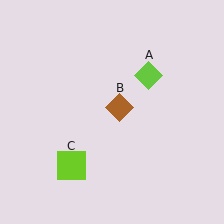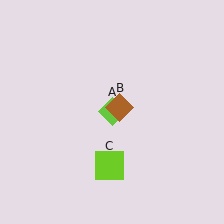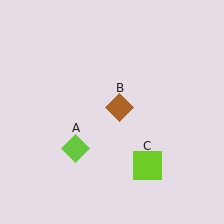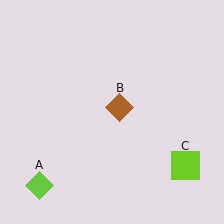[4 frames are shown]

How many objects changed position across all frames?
2 objects changed position: lime diamond (object A), lime square (object C).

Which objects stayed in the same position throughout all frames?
Brown diamond (object B) remained stationary.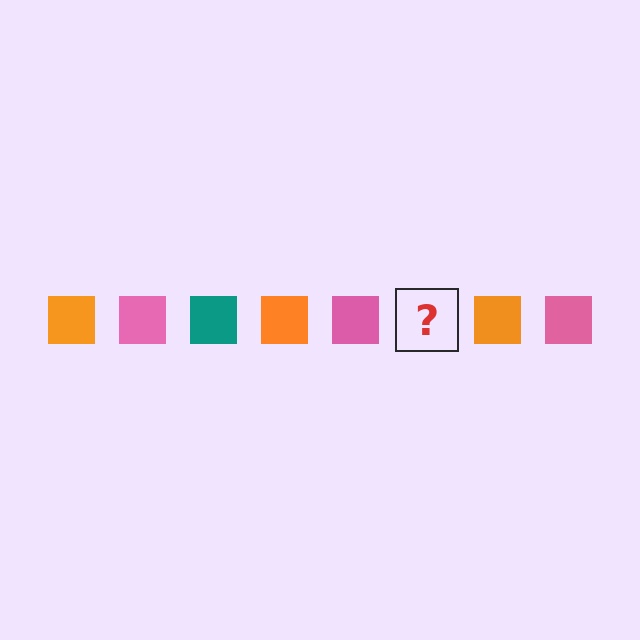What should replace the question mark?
The question mark should be replaced with a teal square.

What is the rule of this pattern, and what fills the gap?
The rule is that the pattern cycles through orange, pink, teal squares. The gap should be filled with a teal square.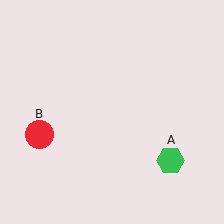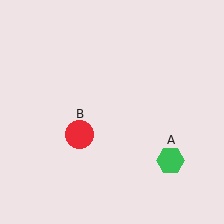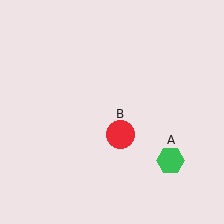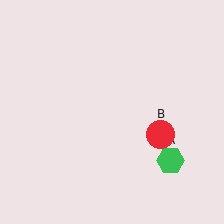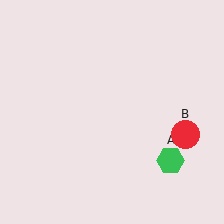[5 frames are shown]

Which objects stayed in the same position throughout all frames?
Green hexagon (object A) remained stationary.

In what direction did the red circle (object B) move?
The red circle (object B) moved right.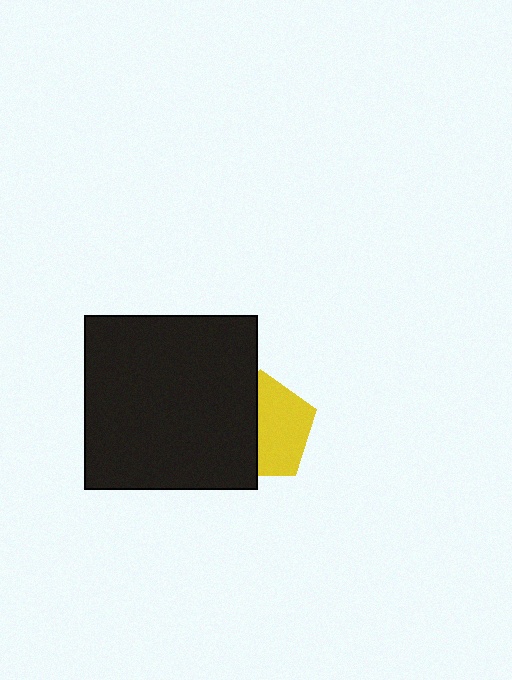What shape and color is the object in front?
The object in front is a black square.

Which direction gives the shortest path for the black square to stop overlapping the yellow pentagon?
Moving left gives the shortest separation.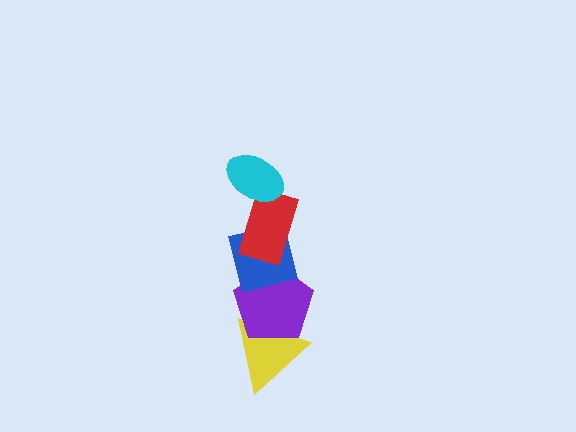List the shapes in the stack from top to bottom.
From top to bottom: the cyan ellipse, the red rectangle, the blue square, the purple pentagon, the yellow triangle.